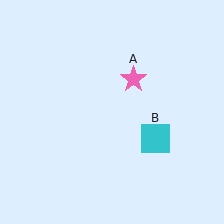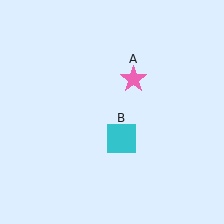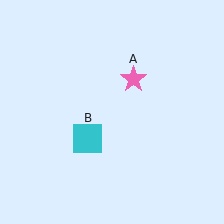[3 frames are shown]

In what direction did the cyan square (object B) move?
The cyan square (object B) moved left.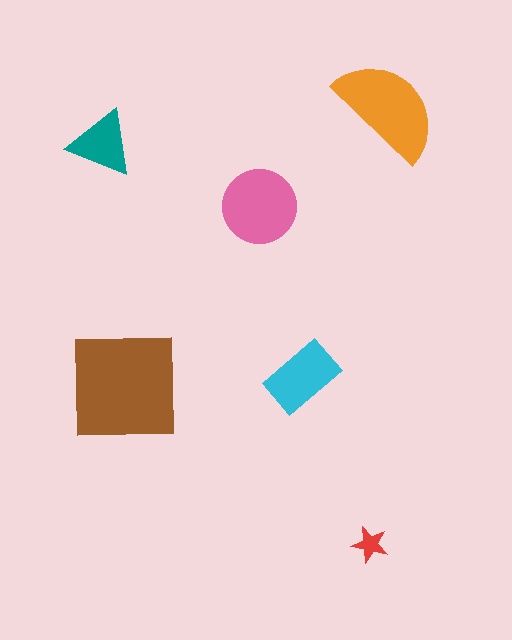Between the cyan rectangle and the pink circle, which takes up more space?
The pink circle.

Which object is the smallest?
The red star.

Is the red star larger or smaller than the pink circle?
Smaller.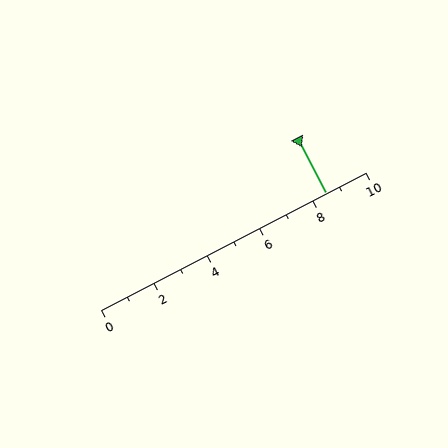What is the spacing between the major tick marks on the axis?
The major ticks are spaced 2 apart.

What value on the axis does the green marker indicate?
The marker indicates approximately 8.5.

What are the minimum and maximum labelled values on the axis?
The axis runs from 0 to 10.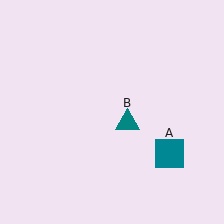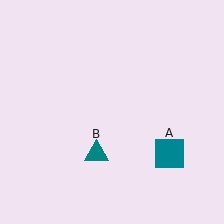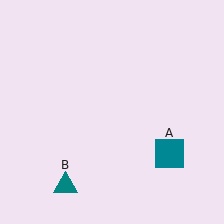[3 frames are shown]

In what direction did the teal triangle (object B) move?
The teal triangle (object B) moved down and to the left.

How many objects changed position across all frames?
1 object changed position: teal triangle (object B).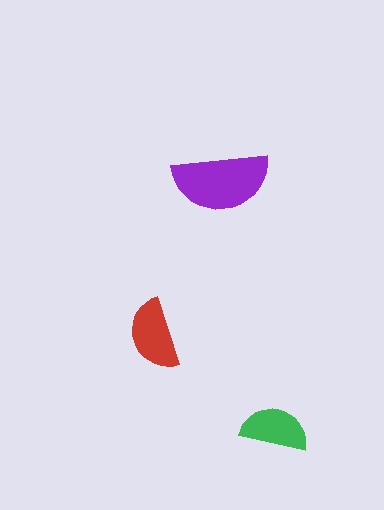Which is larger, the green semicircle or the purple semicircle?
The purple one.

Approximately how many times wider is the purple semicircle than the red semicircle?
About 1.5 times wider.